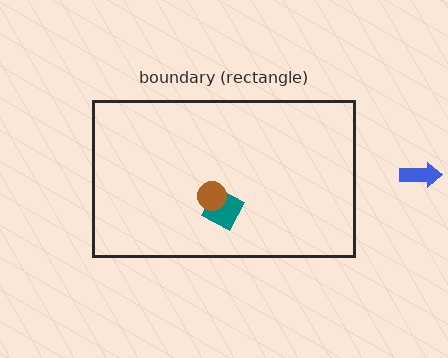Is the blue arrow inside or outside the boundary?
Outside.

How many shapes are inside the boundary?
2 inside, 1 outside.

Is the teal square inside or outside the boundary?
Inside.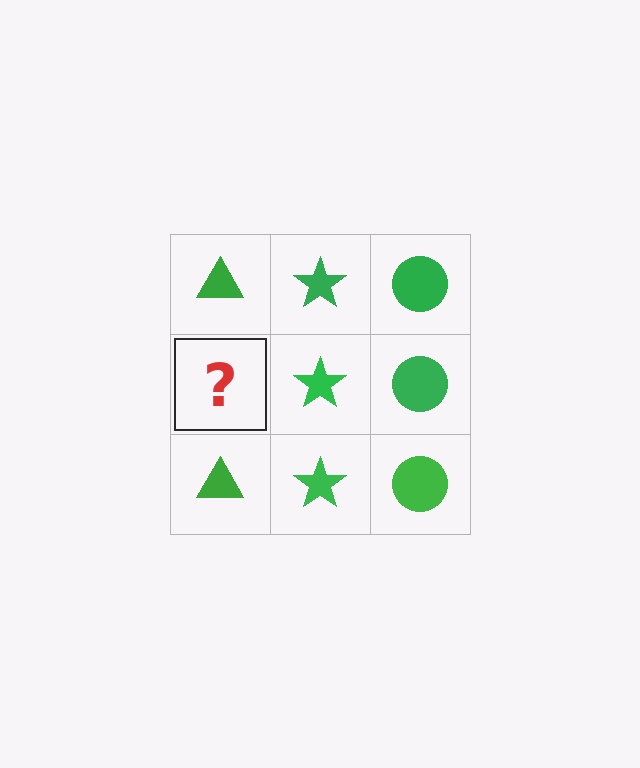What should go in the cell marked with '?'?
The missing cell should contain a green triangle.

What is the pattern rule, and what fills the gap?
The rule is that each column has a consistent shape. The gap should be filled with a green triangle.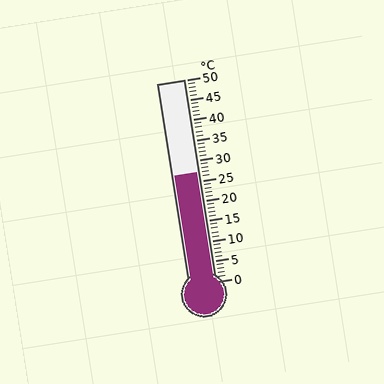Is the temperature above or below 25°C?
The temperature is above 25°C.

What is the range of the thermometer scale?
The thermometer scale ranges from 0°C to 50°C.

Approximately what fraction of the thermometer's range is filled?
The thermometer is filled to approximately 55% of its range.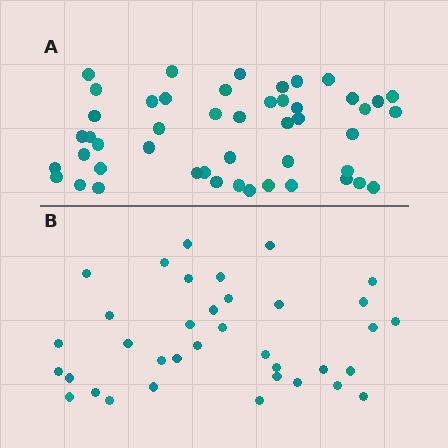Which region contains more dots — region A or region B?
Region A (the top region) has more dots.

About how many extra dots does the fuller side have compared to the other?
Region A has roughly 12 or so more dots than region B.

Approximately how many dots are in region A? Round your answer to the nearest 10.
About 50 dots. (The exact count is 48, which rounds to 50.)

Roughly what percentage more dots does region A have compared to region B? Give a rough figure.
About 35% more.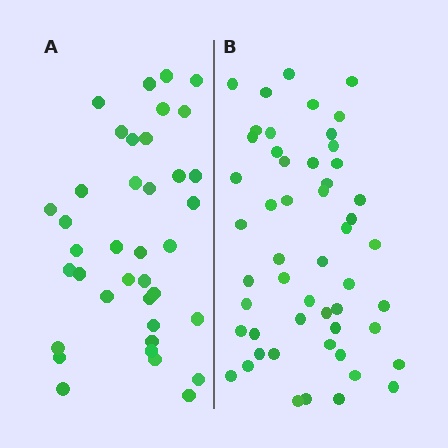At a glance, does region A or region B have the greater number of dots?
Region B (the right region) has more dots.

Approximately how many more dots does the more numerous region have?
Region B has approximately 15 more dots than region A.